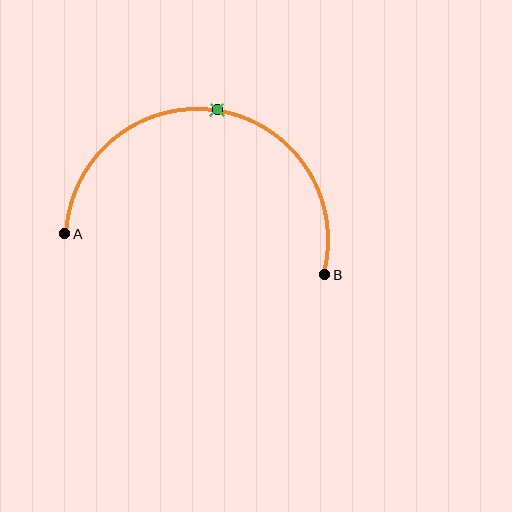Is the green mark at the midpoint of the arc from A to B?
Yes. The green mark lies on the arc at equal arc-length from both A and B — it is the arc midpoint.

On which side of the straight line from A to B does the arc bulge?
The arc bulges above the straight line connecting A and B.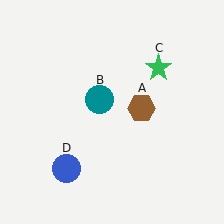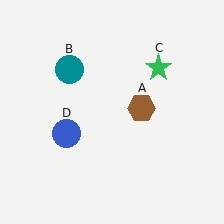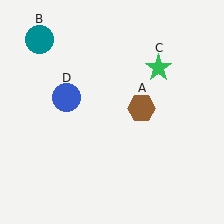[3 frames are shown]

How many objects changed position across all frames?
2 objects changed position: teal circle (object B), blue circle (object D).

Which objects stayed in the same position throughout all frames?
Brown hexagon (object A) and green star (object C) remained stationary.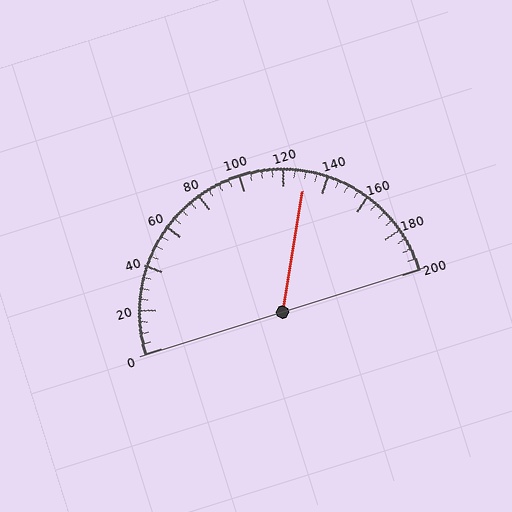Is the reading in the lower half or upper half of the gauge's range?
The reading is in the upper half of the range (0 to 200).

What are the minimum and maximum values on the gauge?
The gauge ranges from 0 to 200.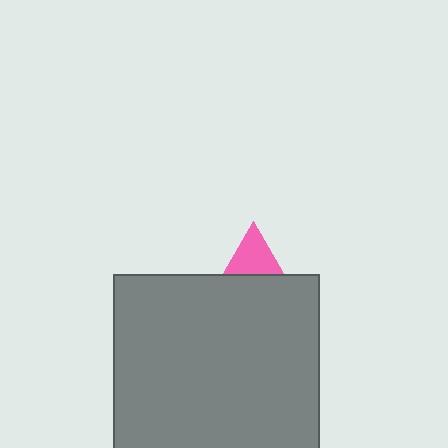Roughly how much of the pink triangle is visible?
A small part of it is visible (roughly 34%).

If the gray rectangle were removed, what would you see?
You would see the complete pink triangle.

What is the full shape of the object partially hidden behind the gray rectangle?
The partially hidden object is a pink triangle.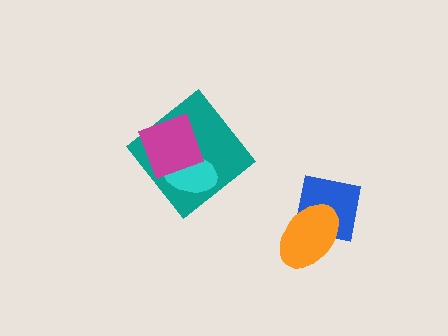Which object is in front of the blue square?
The orange ellipse is in front of the blue square.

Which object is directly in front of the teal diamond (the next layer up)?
The cyan ellipse is directly in front of the teal diamond.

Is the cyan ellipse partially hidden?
Yes, it is partially covered by another shape.